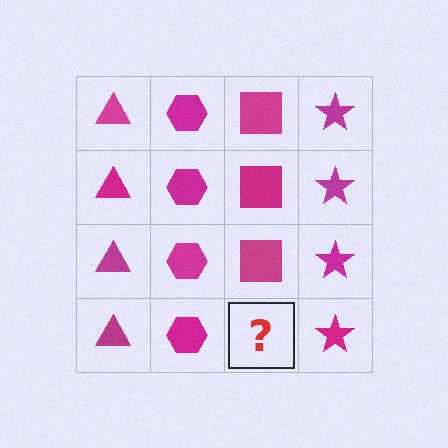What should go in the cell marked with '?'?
The missing cell should contain a magenta square.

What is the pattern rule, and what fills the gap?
The rule is that each column has a consistent shape. The gap should be filled with a magenta square.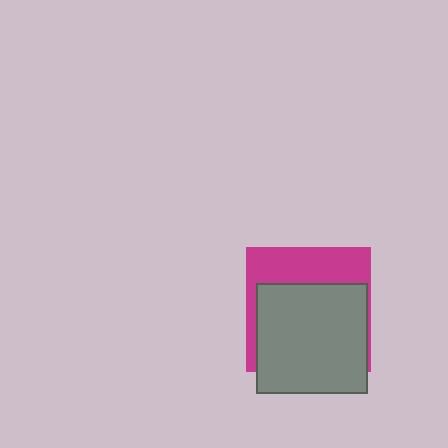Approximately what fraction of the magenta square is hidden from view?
Roughly 63% of the magenta square is hidden behind the gray square.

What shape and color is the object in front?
The object in front is a gray square.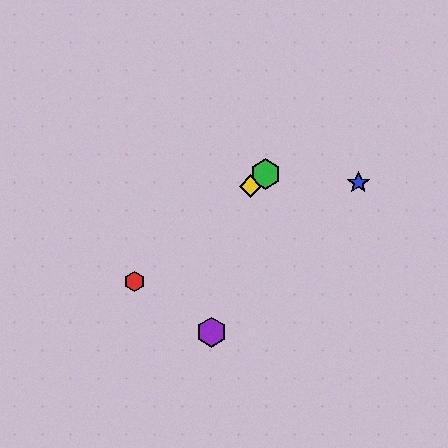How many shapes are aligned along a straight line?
3 shapes (the red hexagon, the green hexagon, the yellow diamond) are aligned along a straight line.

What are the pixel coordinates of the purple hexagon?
The purple hexagon is at (211, 332).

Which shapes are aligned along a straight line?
The red hexagon, the green hexagon, the yellow diamond are aligned along a straight line.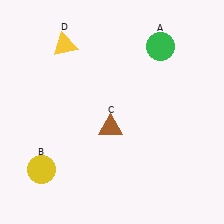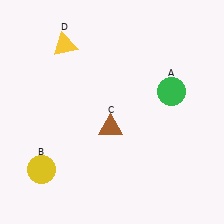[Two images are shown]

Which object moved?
The green circle (A) moved down.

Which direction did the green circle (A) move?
The green circle (A) moved down.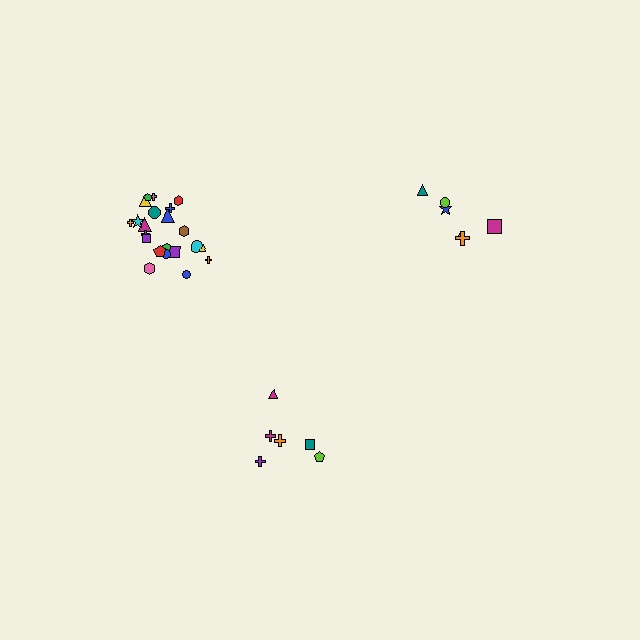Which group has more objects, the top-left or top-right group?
The top-left group.